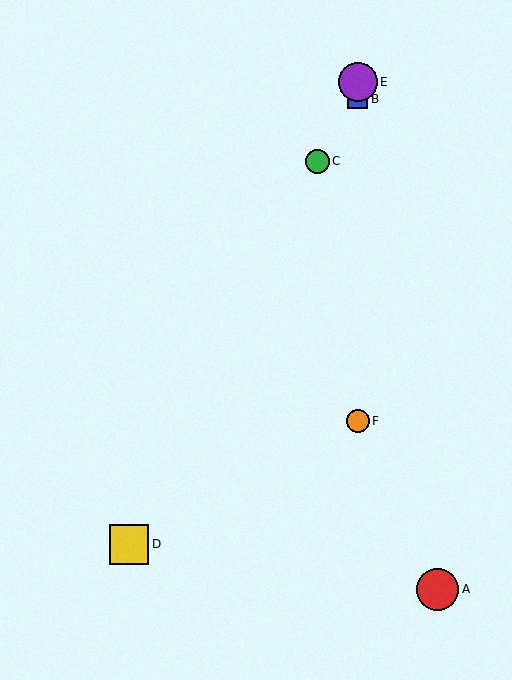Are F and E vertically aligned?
Yes, both are at x≈358.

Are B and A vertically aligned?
No, B is at x≈358 and A is at x≈438.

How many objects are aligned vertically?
3 objects (B, E, F) are aligned vertically.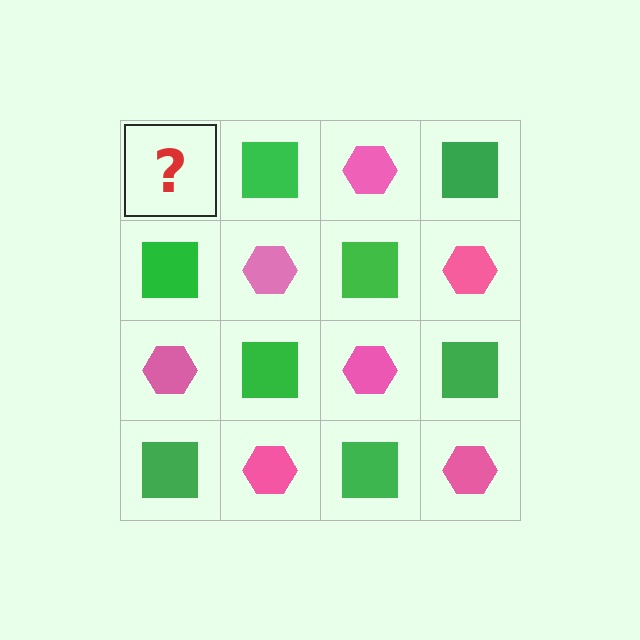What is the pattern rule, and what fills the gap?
The rule is that it alternates pink hexagon and green square in a checkerboard pattern. The gap should be filled with a pink hexagon.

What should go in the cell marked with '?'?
The missing cell should contain a pink hexagon.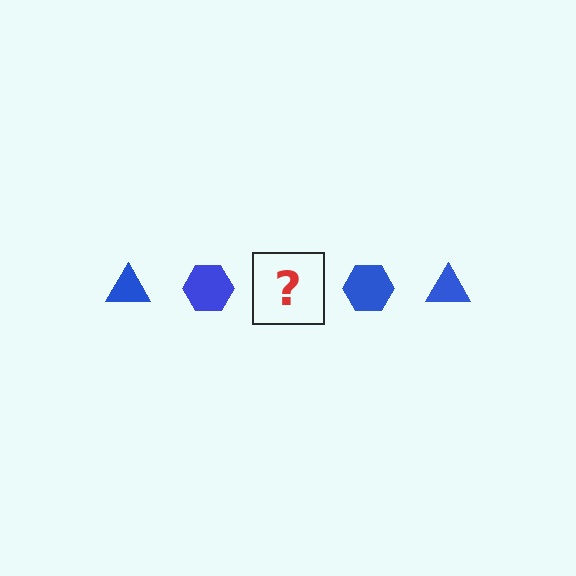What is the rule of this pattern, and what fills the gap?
The rule is that the pattern cycles through triangle, hexagon shapes in blue. The gap should be filled with a blue triangle.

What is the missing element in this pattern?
The missing element is a blue triangle.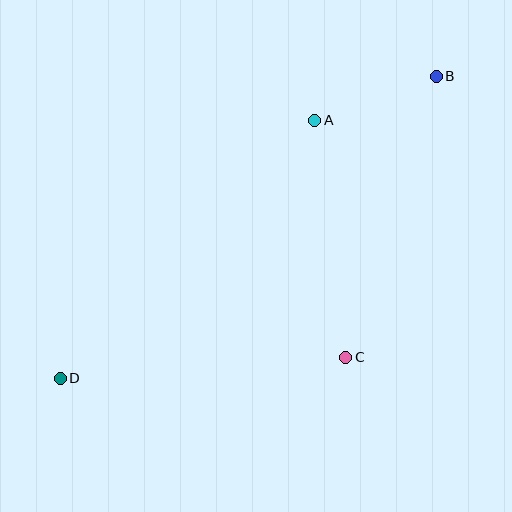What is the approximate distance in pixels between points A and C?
The distance between A and C is approximately 239 pixels.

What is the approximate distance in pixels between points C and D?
The distance between C and D is approximately 286 pixels.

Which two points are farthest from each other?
Points B and D are farthest from each other.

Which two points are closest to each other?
Points A and B are closest to each other.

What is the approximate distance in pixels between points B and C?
The distance between B and C is approximately 295 pixels.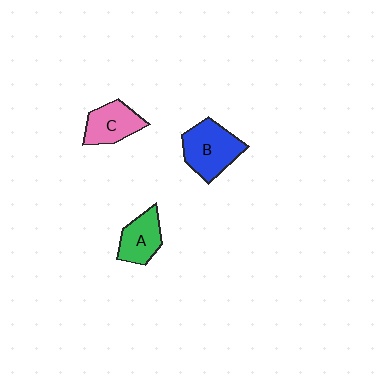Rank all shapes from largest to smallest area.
From largest to smallest: B (blue), C (pink), A (green).